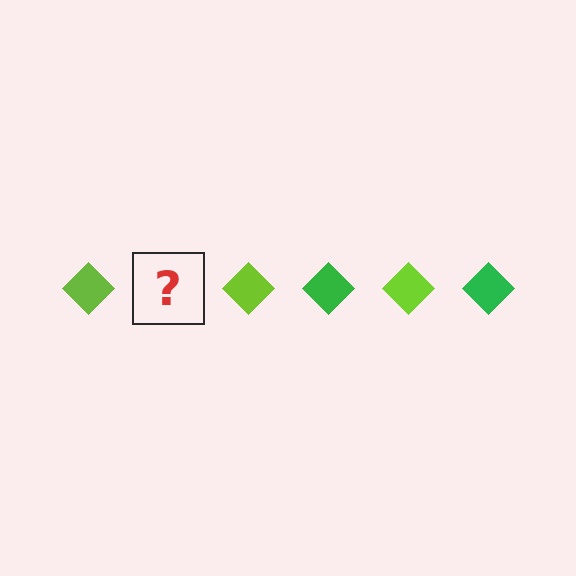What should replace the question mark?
The question mark should be replaced with a green diamond.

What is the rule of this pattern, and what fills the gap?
The rule is that the pattern cycles through lime, green diamonds. The gap should be filled with a green diamond.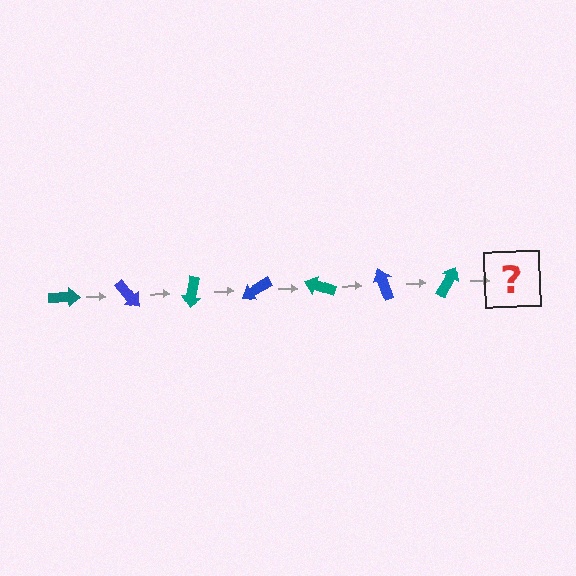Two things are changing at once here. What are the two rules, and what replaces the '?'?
The two rules are that it rotates 50 degrees each step and the color cycles through teal and blue. The '?' should be a blue arrow, rotated 350 degrees from the start.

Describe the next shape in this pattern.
It should be a blue arrow, rotated 350 degrees from the start.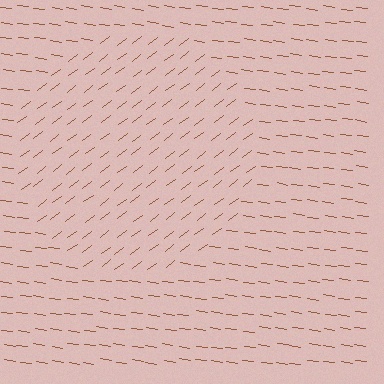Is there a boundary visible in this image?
Yes, there is a texture boundary formed by a change in line orientation.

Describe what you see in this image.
The image is filled with small brown line segments. A circle region in the image has lines oriented differently from the surrounding lines, creating a visible texture boundary.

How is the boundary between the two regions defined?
The boundary is defined purely by a change in line orientation (approximately 45 degrees difference). All lines are the same color and thickness.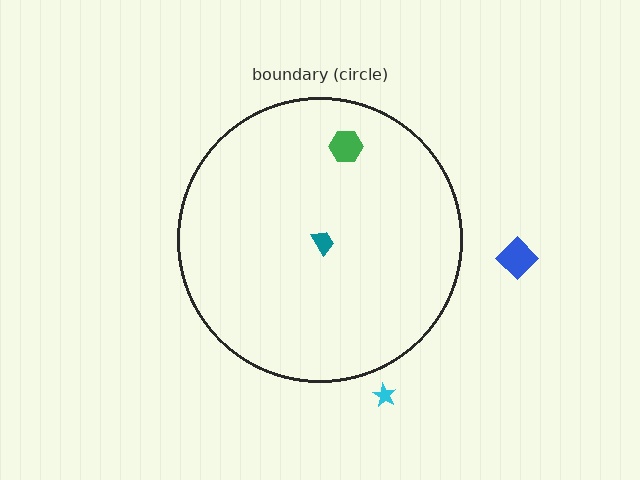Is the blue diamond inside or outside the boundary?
Outside.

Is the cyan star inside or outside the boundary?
Outside.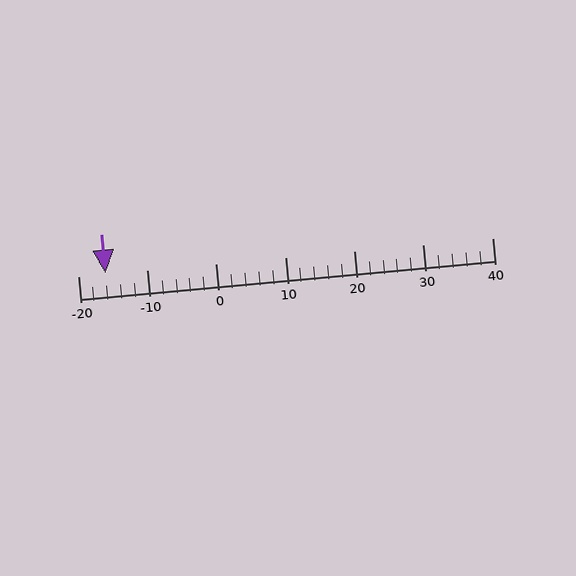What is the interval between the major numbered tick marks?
The major tick marks are spaced 10 units apart.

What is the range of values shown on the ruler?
The ruler shows values from -20 to 40.